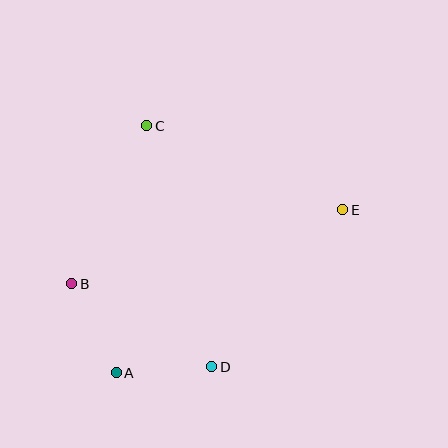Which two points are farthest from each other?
Points B and E are farthest from each other.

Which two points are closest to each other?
Points A and D are closest to each other.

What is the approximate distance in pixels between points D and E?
The distance between D and E is approximately 204 pixels.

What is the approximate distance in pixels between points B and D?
The distance between B and D is approximately 162 pixels.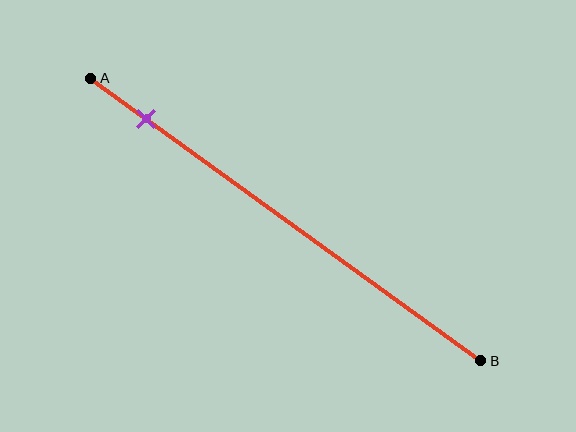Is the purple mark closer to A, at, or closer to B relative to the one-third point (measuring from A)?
The purple mark is closer to point A than the one-third point of segment AB.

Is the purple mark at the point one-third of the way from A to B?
No, the mark is at about 15% from A, not at the 33% one-third point.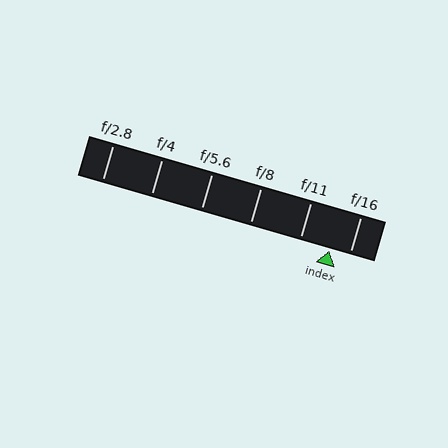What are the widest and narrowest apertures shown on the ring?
The widest aperture shown is f/2.8 and the narrowest is f/16.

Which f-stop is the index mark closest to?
The index mark is closest to f/16.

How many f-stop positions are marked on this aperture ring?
There are 6 f-stop positions marked.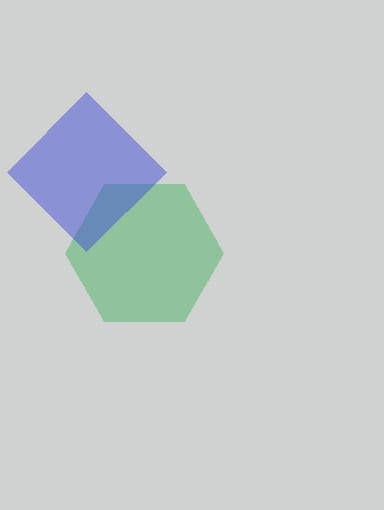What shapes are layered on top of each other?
The layered shapes are: a green hexagon, a blue diamond.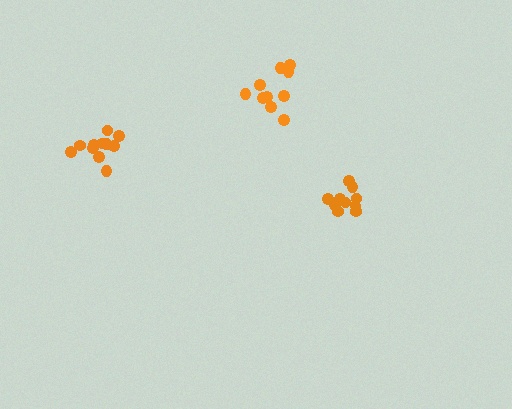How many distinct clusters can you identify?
There are 3 distinct clusters.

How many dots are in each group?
Group 1: 11 dots, Group 2: 10 dots, Group 3: 10 dots (31 total).